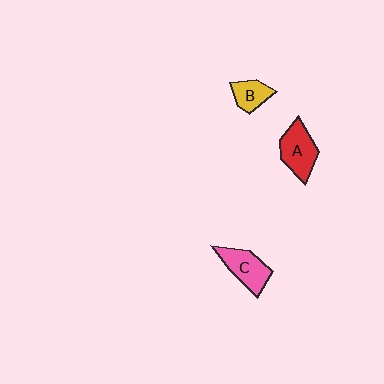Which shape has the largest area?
Shape A (red).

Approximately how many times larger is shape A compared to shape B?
Approximately 1.6 times.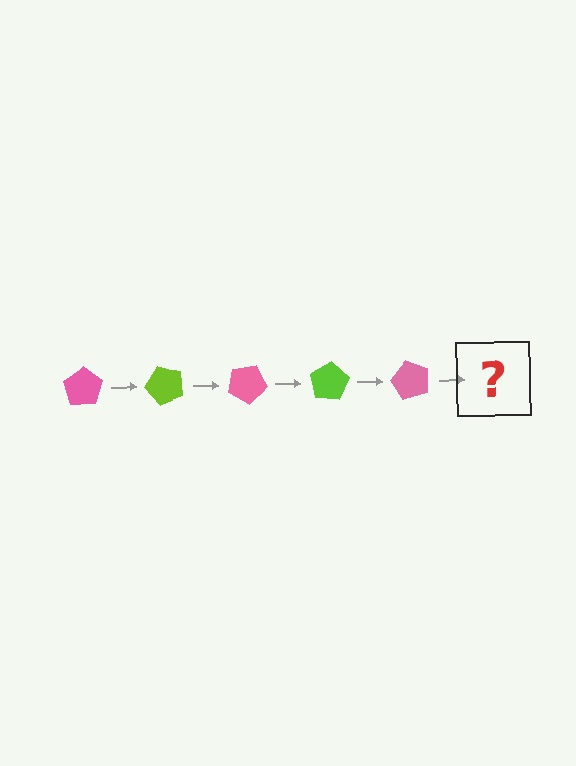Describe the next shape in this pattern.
It should be a lime pentagon, rotated 250 degrees from the start.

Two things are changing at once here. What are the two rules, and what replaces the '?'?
The two rules are that it rotates 50 degrees each step and the color cycles through pink and lime. The '?' should be a lime pentagon, rotated 250 degrees from the start.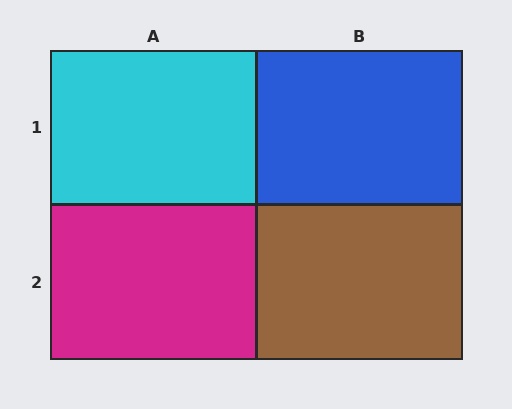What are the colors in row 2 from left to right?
Magenta, brown.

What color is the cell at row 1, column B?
Blue.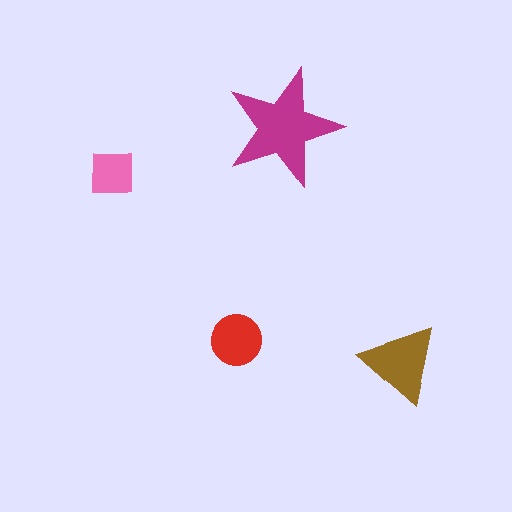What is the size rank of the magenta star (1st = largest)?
1st.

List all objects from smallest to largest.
The pink square, the red circle, the brown triangle, the magenta star.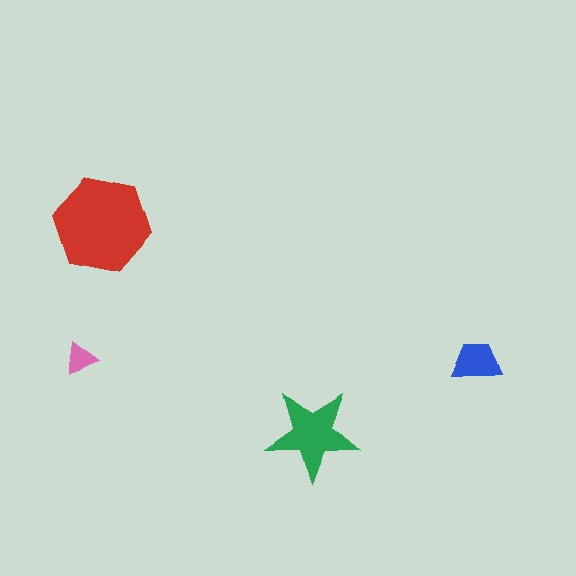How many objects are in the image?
There are 4 objects in the image.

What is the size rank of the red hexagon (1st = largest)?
1st.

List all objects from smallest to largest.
The pink triangle, the blue trapezoid, the green star, the red hexagon.